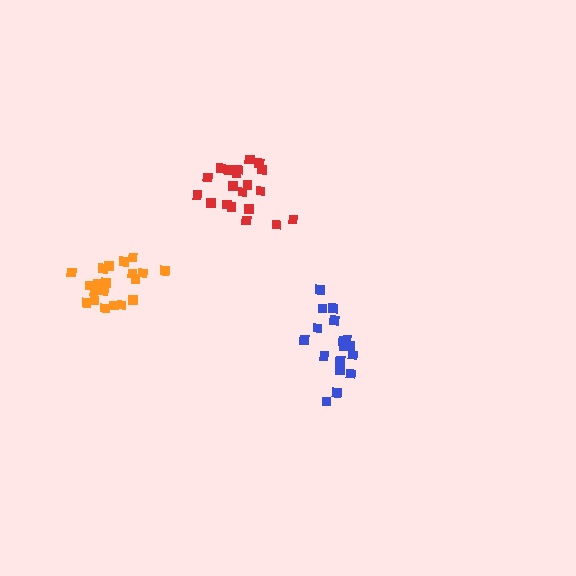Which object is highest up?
The red cluster is topmost.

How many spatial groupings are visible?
There are 3 spatial groupings.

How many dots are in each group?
Group 1: 20 dots, Group 2: 17 dots, Group 3: 21 dots (58 total).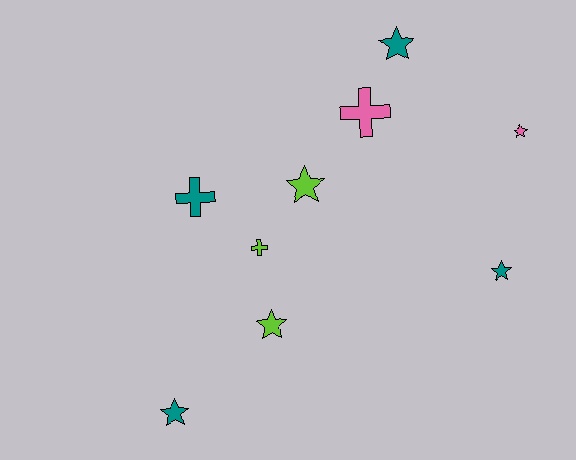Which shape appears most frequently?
Star, with 6 objects.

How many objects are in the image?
There are 9 objects.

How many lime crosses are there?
There is 1 lime cross.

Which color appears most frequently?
Teal, with 4 objects.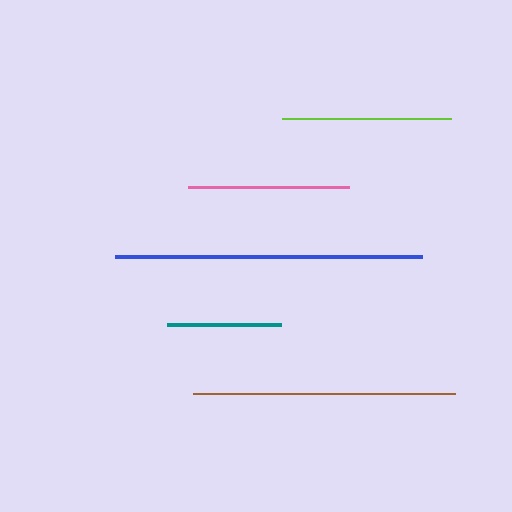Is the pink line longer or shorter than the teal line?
The pink line is longer than the teal line.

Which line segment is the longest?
The blue line is the longest at approximately 308 pixels.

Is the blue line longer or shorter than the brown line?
The blue line is longer than the brown line.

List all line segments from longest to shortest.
From longest to shortest: blue, brown, lime, pink, teal.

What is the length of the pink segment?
The pink segment is approximately 161 pixels long.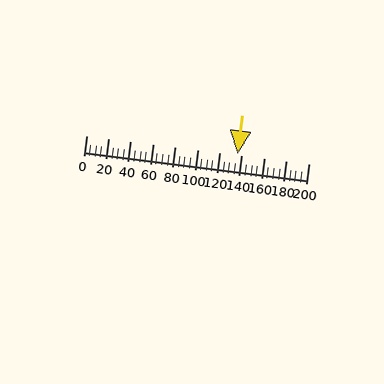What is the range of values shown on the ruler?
The ruler shows values from 0 to 200.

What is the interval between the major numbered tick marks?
The major tick marks are spaced 20 units apart.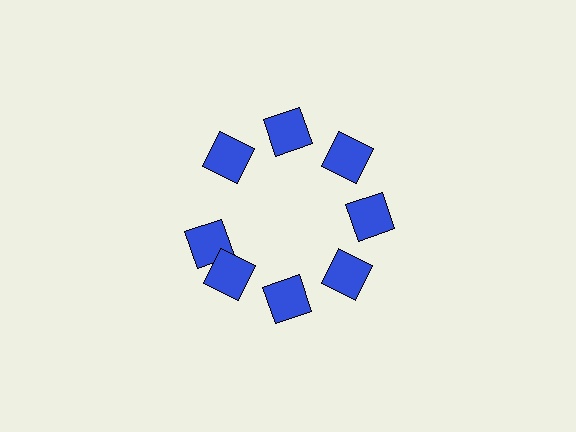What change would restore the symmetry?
The symmetry would be restored by rotating it back into even spacing with its neighbors so that all 8 squares sit at equal angles and equal distance from the center.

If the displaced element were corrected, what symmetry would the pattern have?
It would have 8-fold rotational symmetry — the pattern would map onto itself every 45 degrees.